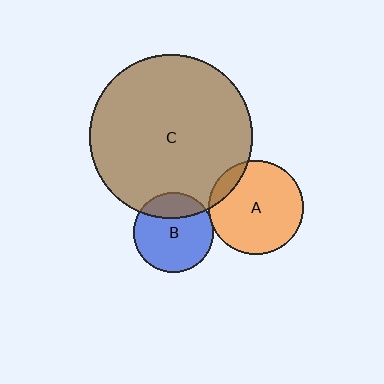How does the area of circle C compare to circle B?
Approximately 4.1 times.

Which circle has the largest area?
Circle C (brown).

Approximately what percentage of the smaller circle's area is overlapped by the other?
Approximately 25%.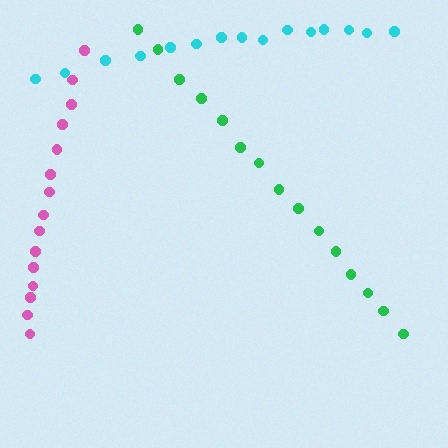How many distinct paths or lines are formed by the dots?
There are 3 distinct paths.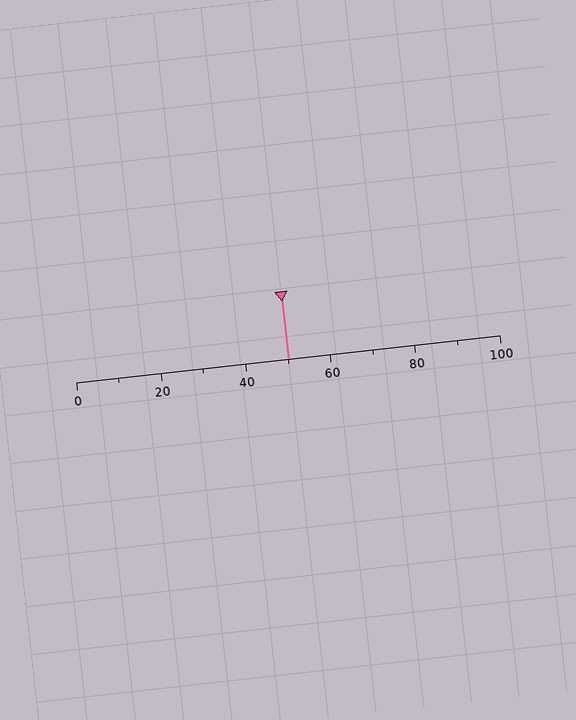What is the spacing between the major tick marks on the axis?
The major ticks are spaced 20 apart.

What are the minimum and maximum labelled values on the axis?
The axis runs from 0 to 100.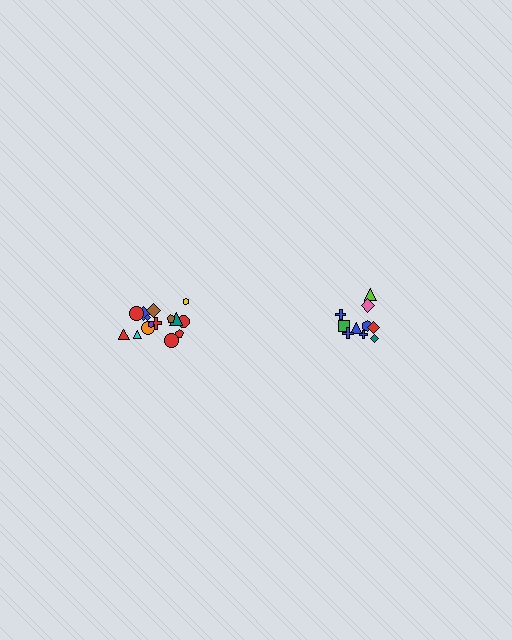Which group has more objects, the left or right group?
The left group.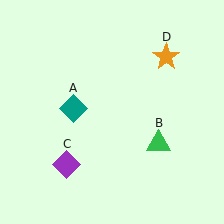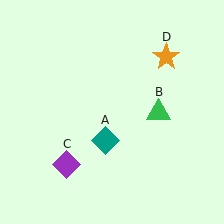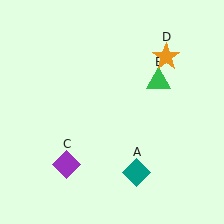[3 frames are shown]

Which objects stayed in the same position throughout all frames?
Purple diamond (object C) and orange star (object D) remained stationary.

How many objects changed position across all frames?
2 objects changed position: teal diamond (object A), green triangle (object B).